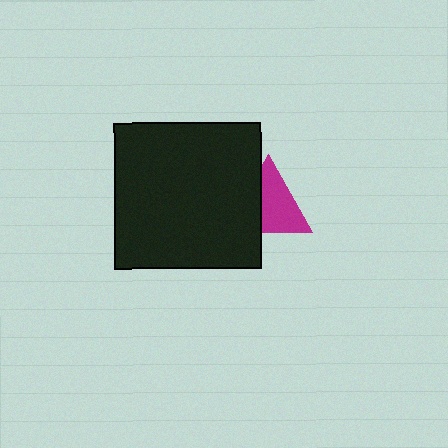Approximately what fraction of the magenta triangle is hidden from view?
Roughly 36% of the magenta triangle is hidden behind the black square.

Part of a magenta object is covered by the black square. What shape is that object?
It is a triangle.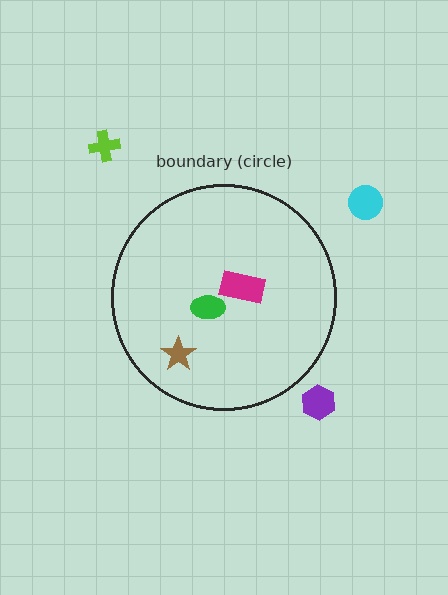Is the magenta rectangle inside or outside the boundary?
Inside.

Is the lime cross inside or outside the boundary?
Outside.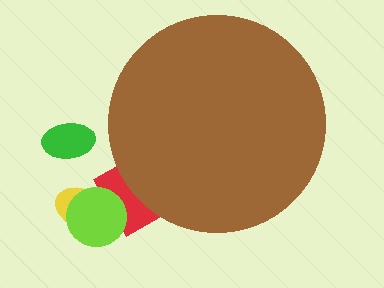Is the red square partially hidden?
Yes, the red square is partially hidden behind the brown circle.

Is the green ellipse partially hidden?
No, the green ellipse is fully visible.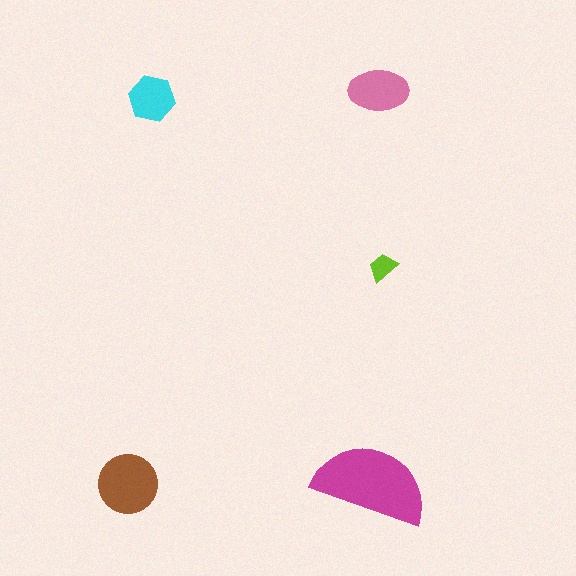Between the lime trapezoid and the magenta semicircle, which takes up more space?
The magenta semicircle.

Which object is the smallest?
The lime trapezoid.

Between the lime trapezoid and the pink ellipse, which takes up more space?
The pink ellipse.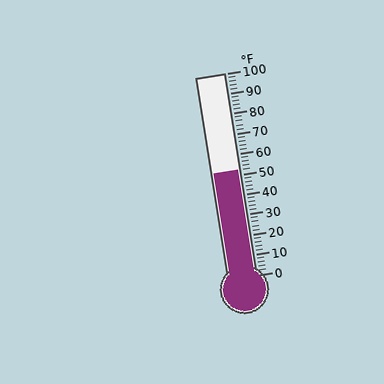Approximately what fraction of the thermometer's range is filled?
The thermometer is filled to approximately 50% of its range.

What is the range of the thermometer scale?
The thermometer scale ranges from 0°F to 100°F.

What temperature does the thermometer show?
The thermometer shows approximately 52°F.